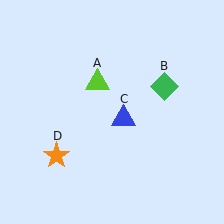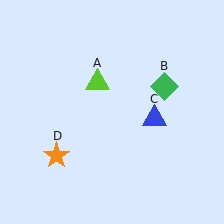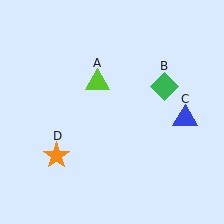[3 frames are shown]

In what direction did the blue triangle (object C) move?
The blue triangle (object C) moved right.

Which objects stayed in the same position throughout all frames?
Lime triangle (object A) and green diamond (object B) and orange star (object D) remained stationary.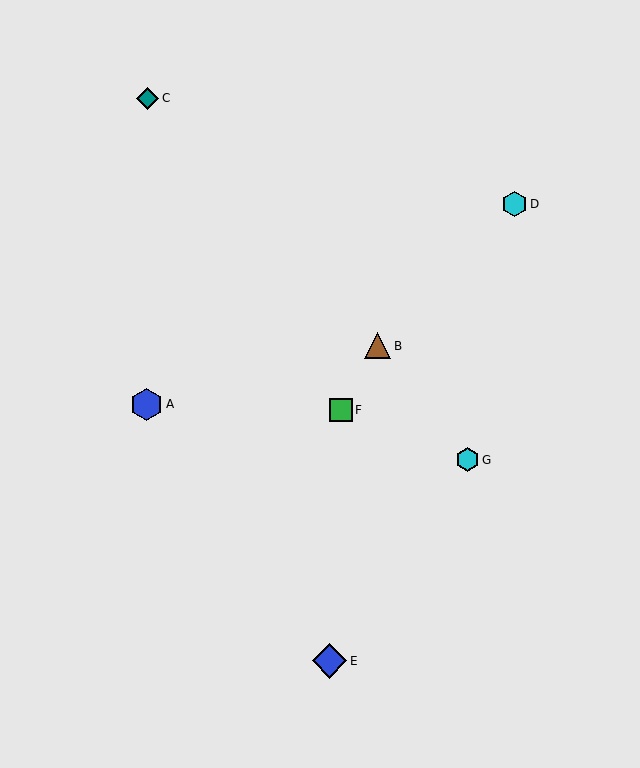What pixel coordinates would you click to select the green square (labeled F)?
Click at (341, 410) to select the green square F.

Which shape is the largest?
The blue diamond (labeled E) is the largest.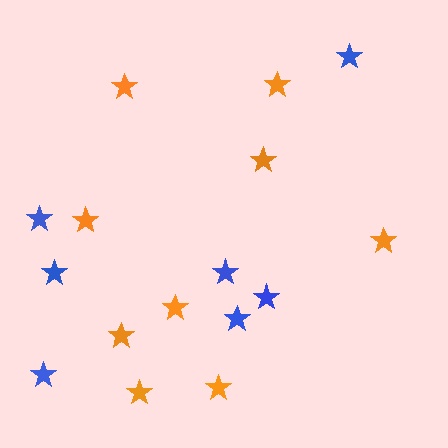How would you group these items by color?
There are 2 groups: one group of orange stars (9) and one group of blue stars (7).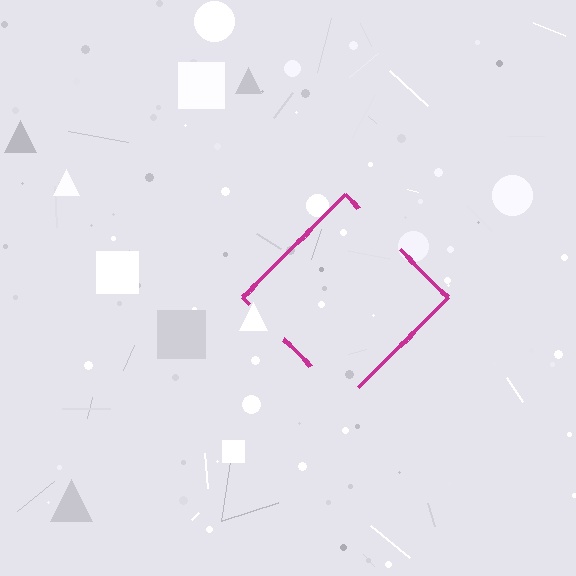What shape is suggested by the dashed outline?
The dashed outline suggests a diamond.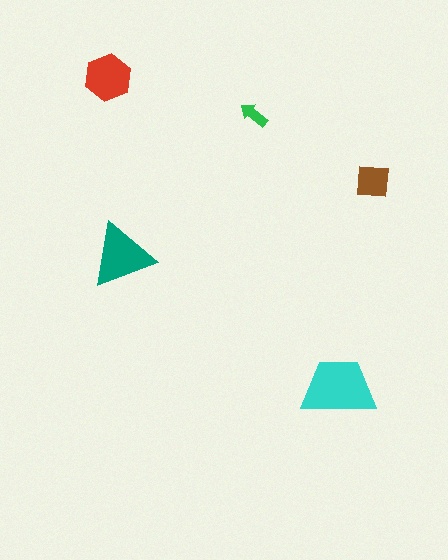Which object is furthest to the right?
The brown square is rightmost.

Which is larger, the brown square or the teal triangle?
The teal triangle.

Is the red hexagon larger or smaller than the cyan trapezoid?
Smaller.